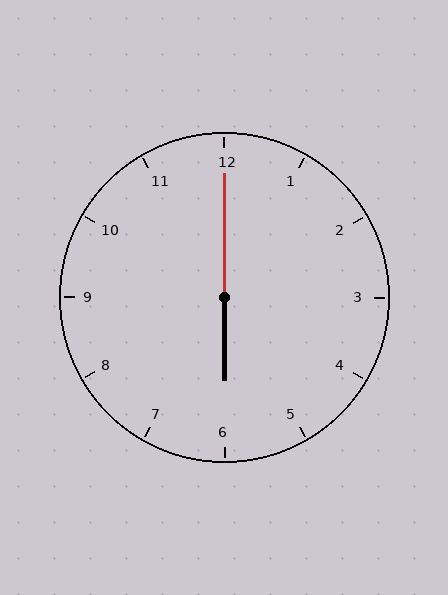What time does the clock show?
6:00.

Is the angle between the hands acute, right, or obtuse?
It is obtuse.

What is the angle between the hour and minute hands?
Approximately 180 degrees.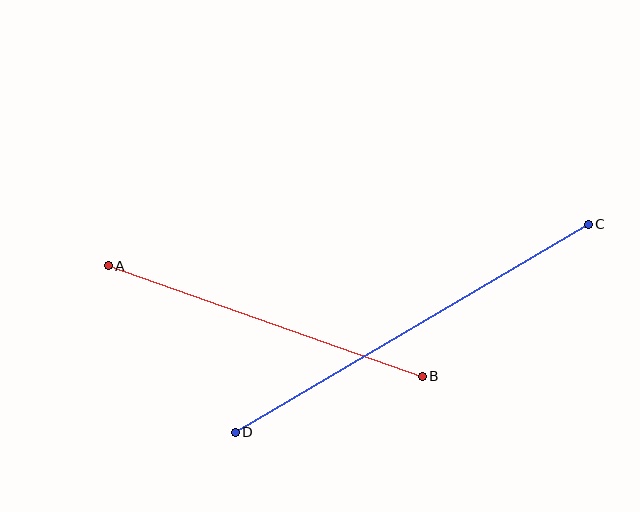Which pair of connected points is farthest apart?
Points C and D are farthest apart.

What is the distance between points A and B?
The distance is approximately 333 pixels.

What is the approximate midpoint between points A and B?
The midpoint is at approximately (265, 321) pixels.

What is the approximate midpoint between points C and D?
The midpoint is at approximately (412, 328) pixels.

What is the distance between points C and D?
The distance is approximately 410 pixels.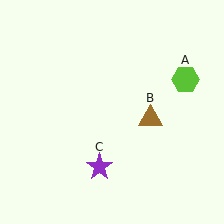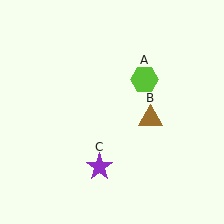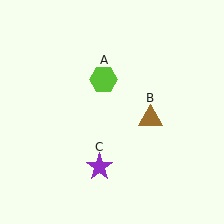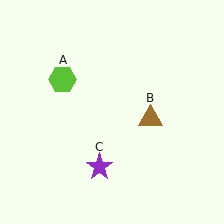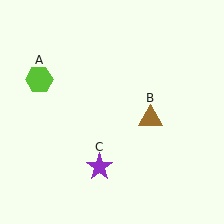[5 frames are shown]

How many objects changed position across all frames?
1 object changed position: lime hexagon (object A).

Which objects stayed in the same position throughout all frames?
Brown triangle (object B) and purple star (object C) remained stationary.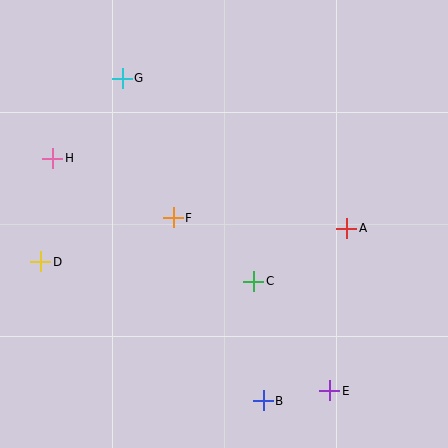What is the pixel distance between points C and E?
The distance between C and E is 133 pixels.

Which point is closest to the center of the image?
Point F at (173, 218) is closest to the center.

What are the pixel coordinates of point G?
Point G is at (122, 78).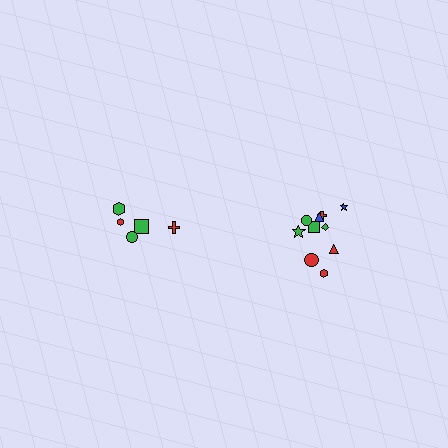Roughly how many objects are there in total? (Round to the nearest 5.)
Roughly 15 objects in total.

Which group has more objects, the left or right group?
The right group.